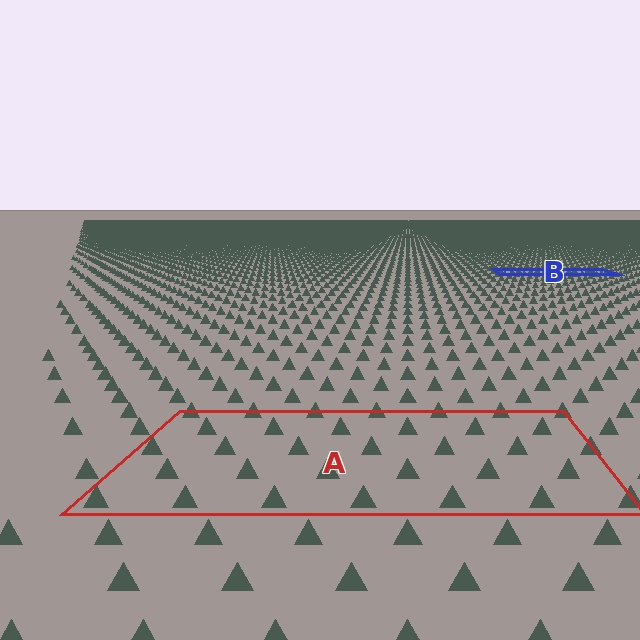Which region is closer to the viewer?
Region A is closer. The texture elements there are larger and more spread out.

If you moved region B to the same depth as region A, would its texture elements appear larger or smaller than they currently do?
They would appear larger. At a closer depth, the same texture elements are projected at a bigger on-screen size.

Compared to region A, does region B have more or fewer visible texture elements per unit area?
Region B has more texture elements per unit area — they are packed more densely because it is farther away.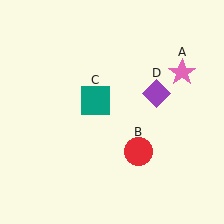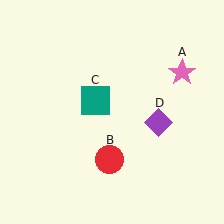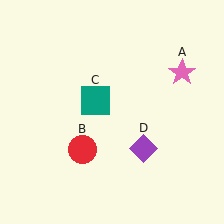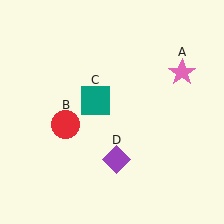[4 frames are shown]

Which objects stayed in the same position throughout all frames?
Pink star (object A) and teal square (object C) remained stationary.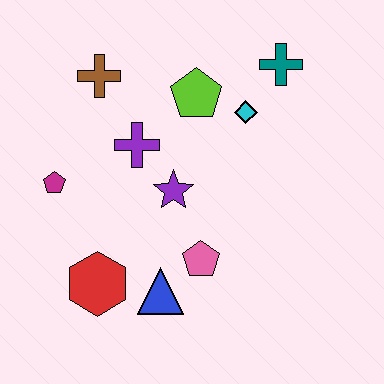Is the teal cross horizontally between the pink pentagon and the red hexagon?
No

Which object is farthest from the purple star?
The teal cross is farthest from the purple star.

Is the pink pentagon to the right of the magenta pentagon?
Yes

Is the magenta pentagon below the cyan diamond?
Yes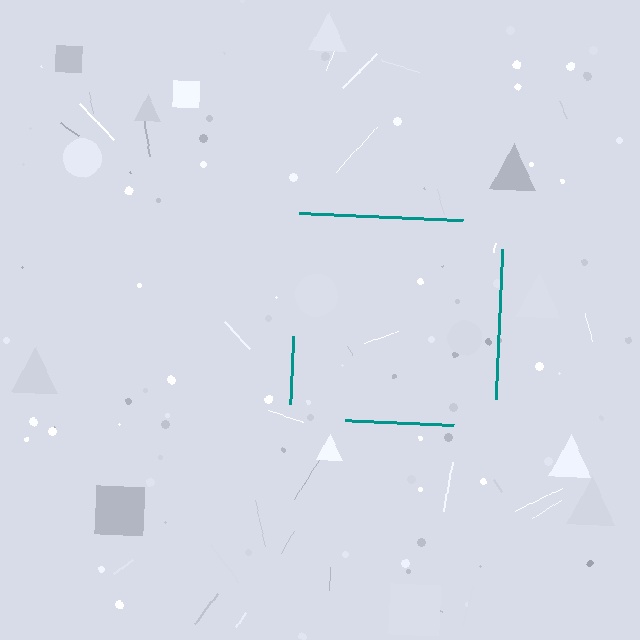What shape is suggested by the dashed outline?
The dashed outline suggests a square.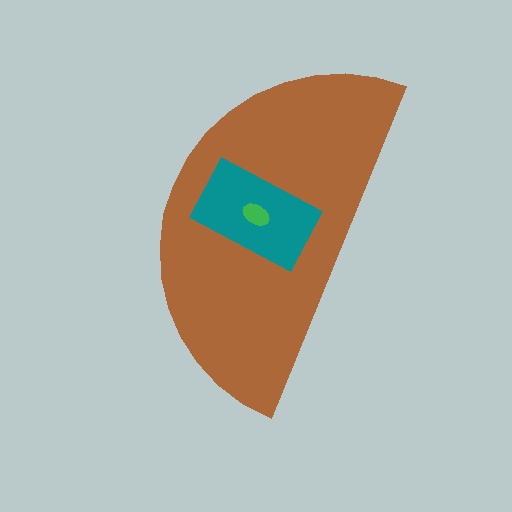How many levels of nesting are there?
3.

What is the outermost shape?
The brown semicircle.